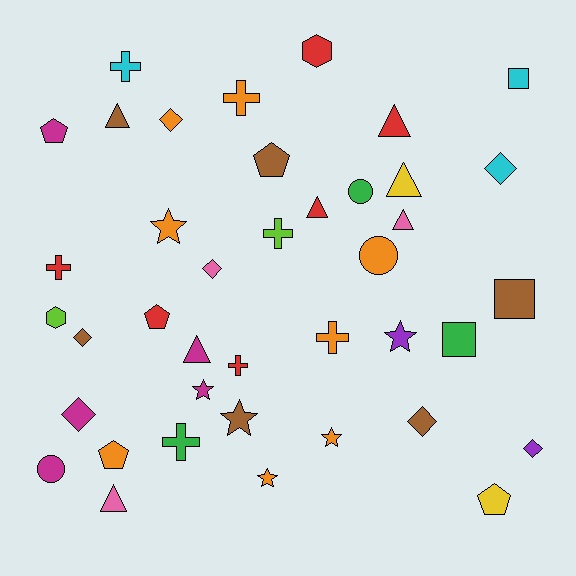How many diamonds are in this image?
There are 7 diamonds.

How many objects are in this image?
There are 40 objects.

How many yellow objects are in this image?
There are 2 yellow objects.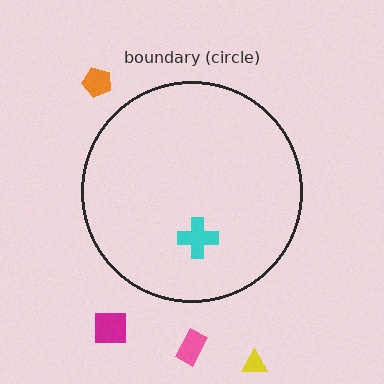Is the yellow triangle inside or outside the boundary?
Outside.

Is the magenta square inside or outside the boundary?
Outside.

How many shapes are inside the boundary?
1 inside, 4 outside.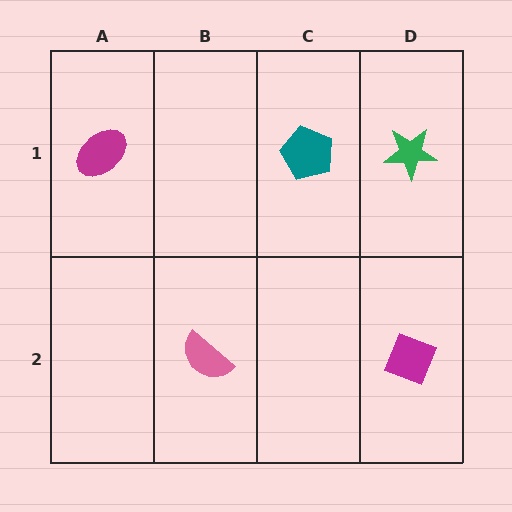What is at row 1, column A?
A magenta ellipse.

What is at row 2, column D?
A magenta diamond.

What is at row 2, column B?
A pink semicircle.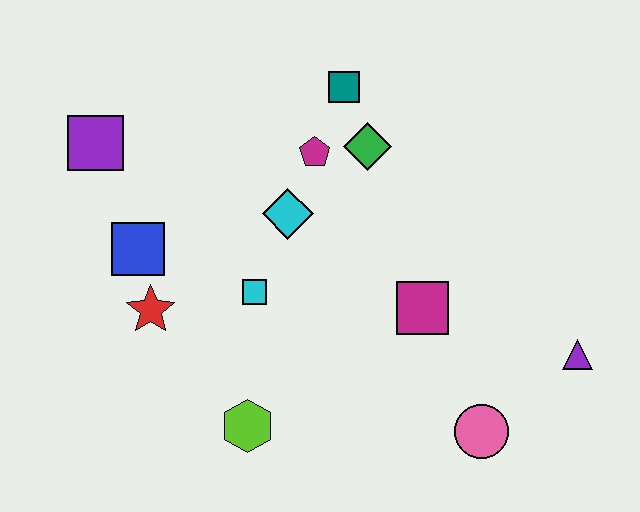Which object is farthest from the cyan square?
The purple triangle is farthest from the cyan square.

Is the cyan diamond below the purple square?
Yes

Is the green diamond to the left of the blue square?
No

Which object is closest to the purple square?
The blue square is closest to the purple square.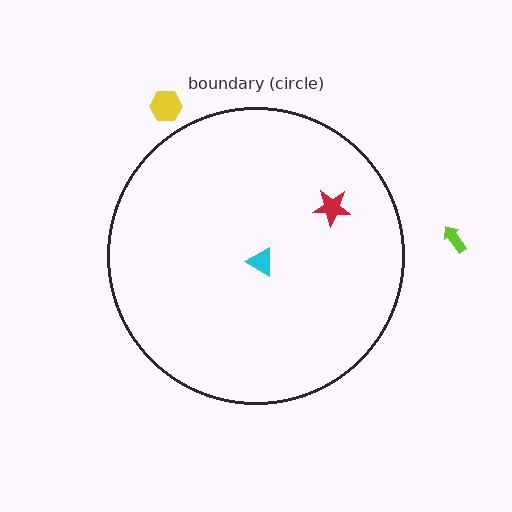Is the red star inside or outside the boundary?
Inside.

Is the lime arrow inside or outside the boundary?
Outside.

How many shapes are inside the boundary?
2 inside, 2 outside.